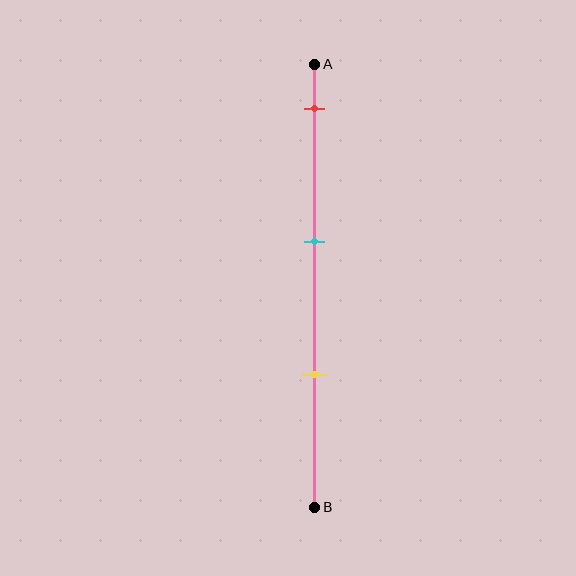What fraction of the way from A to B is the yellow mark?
The yellow mark is approximately 70% (0.7) of the way from A to B.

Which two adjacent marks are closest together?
The cyan and yellow marks are the closest adjacent pair.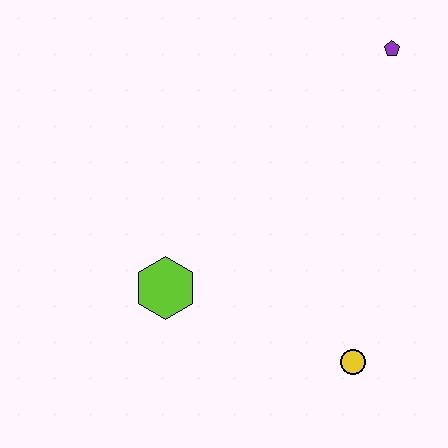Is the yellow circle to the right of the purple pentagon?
No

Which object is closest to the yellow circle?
The lime hexagon is closest to the yellow circle.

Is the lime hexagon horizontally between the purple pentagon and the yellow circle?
No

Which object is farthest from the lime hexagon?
The purple pentagon is farthest from the lime hexagon.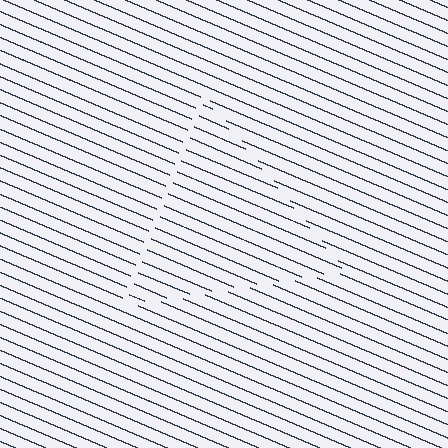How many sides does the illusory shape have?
3 sides — the line-ends trace a triangle.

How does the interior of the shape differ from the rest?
The interior of the shape contains the same grating, shifted by half a period — the contour is defined by the phase discontinuity where line-ends from the inner and outer gratings abut.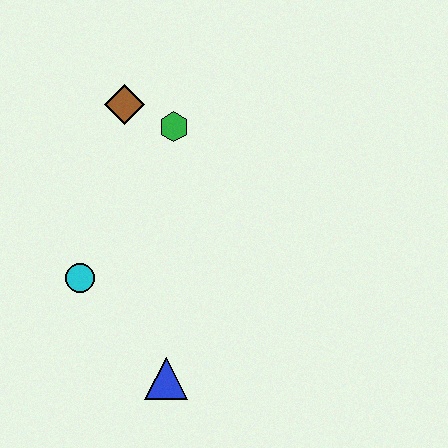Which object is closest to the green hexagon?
The brown diamond is closest to the green hexagon.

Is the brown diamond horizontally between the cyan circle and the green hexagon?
Yes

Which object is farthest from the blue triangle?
The brown diamond is farthest from the blue triangle.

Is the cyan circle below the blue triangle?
No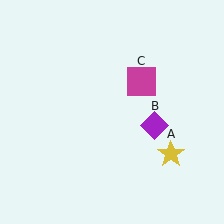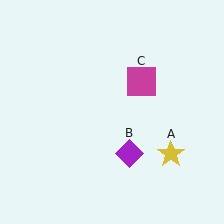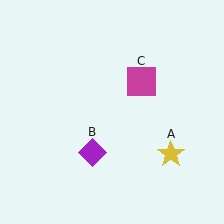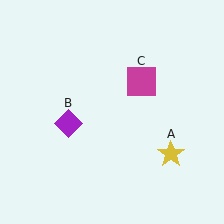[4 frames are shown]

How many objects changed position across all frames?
1 object changed position: purple diamond (object B).